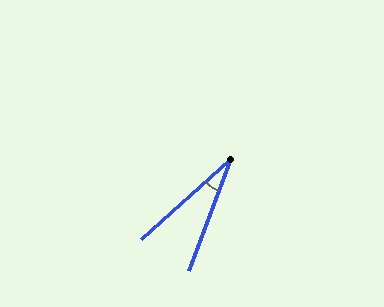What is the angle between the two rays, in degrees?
Approximately 27 degrees.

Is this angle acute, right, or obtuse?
It is acute.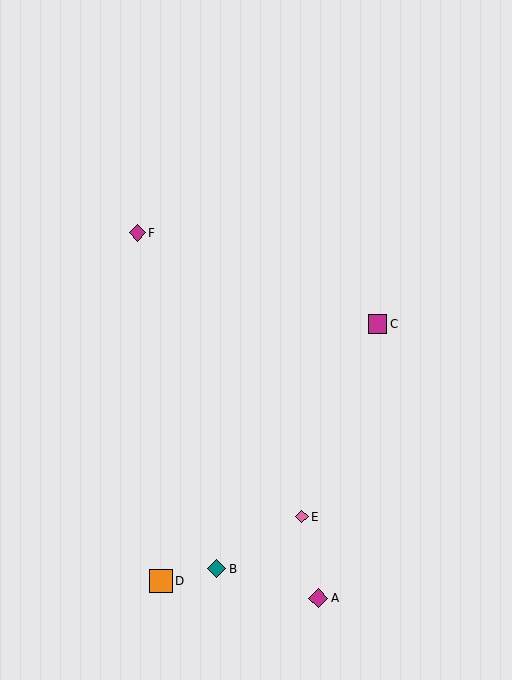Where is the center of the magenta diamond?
The center of the magenta diamond is at (318, 598).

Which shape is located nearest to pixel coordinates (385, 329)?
The magenta square (labeled C) at (377, 324) is nearest to that location.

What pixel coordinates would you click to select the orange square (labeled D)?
Click at (161, 581) to select the orange square D.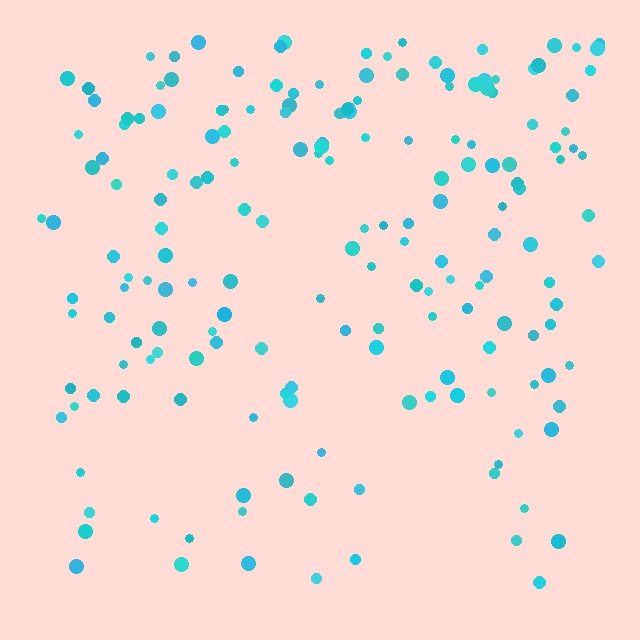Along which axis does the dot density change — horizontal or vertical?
Vertical.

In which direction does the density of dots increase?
From bottom to top, with the top side densest.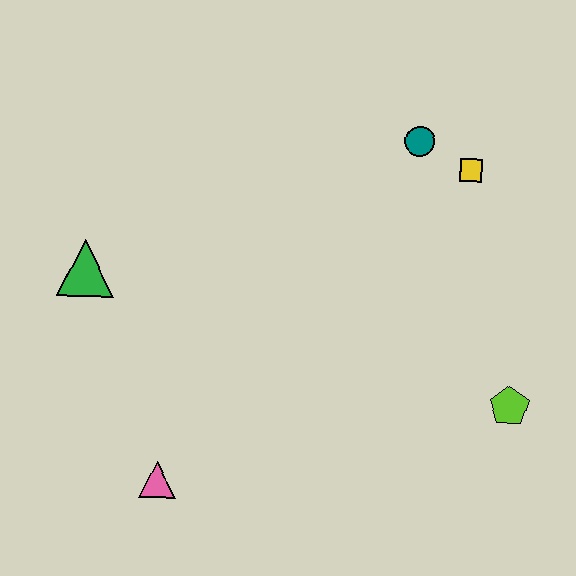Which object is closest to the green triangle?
The pink triangle is closest to the green triangle.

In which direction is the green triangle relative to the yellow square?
The green triangle is to the left of the yellow square.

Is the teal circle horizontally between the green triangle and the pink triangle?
No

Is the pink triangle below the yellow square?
Yes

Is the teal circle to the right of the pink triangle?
Yes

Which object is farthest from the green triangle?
The lime pentagon is farthest from the green triangle.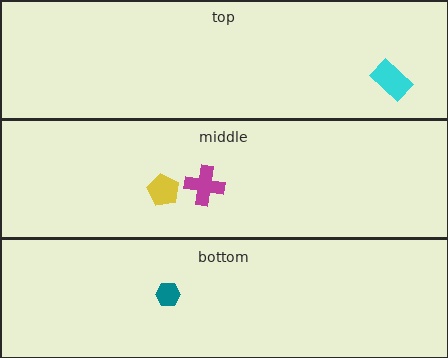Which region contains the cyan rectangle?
The top region.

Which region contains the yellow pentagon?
The middle region.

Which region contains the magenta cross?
The middle region.